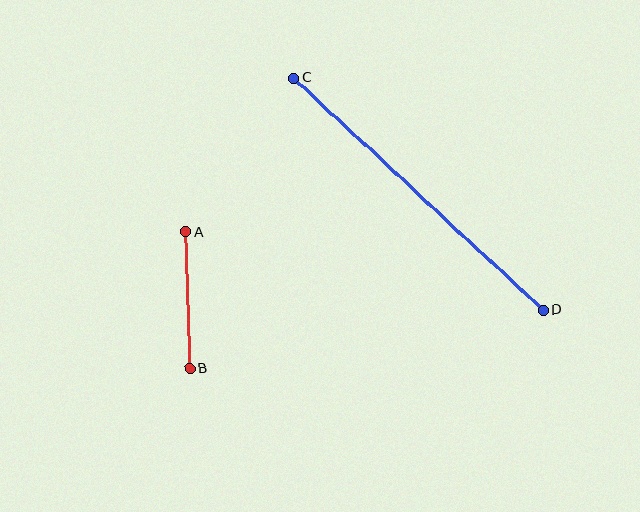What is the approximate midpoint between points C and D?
The midpoint is at approximately (418, 194) pixels.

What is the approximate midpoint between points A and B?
The midpoint is at approximately (188, 300) pixels.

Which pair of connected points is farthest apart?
Points C and D are farthest apart.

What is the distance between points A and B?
The distance is approximately 137 pixels.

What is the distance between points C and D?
The distance is approximately 341 pixels.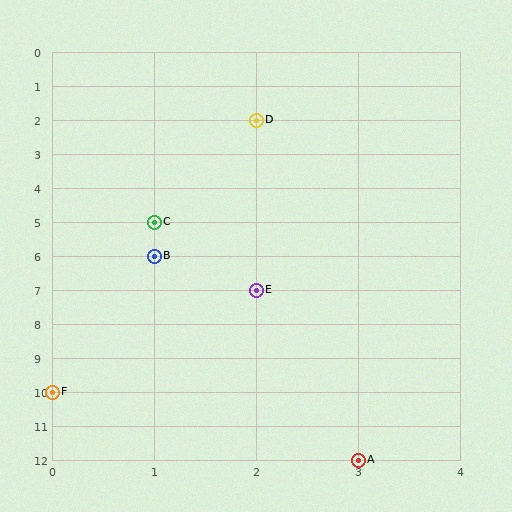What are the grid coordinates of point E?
Point E is at grid coordinates (2, 7).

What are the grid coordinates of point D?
Point D is at grid coordinates (2, 2).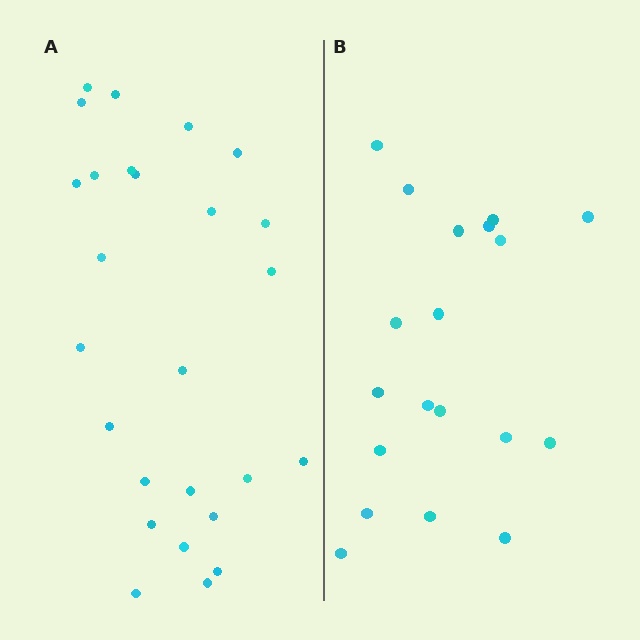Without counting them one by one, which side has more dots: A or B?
Region A (the left region) has more dots.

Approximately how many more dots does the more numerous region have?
Region A has roughly 8 or so more dots than region B.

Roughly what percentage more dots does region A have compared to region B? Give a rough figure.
About 35% more.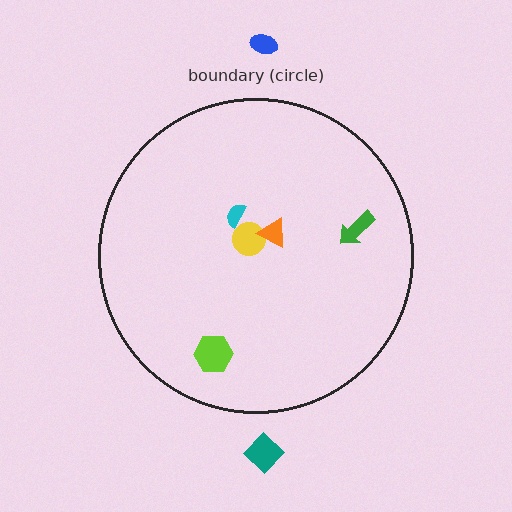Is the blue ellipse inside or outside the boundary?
Outside.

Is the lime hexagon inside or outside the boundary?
Inside.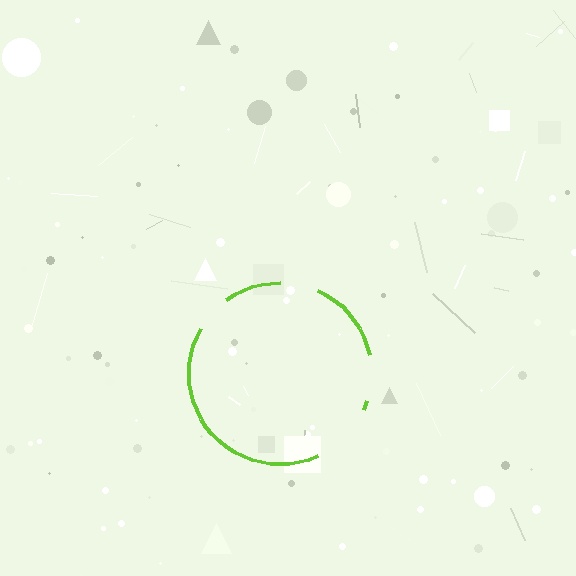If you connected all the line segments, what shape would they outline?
They would outline a circle.